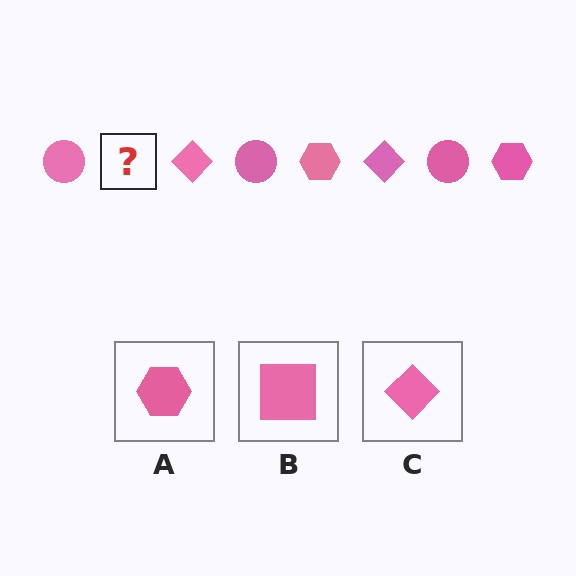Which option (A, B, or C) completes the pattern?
A.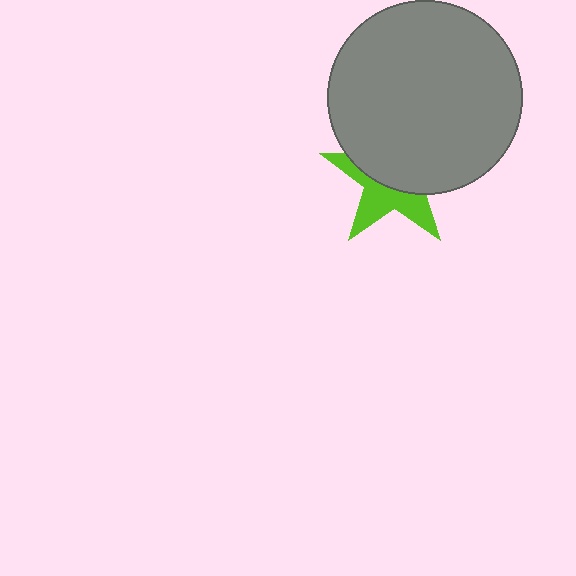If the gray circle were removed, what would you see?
You would see the complete lime star.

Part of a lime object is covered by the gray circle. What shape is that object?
It is a star.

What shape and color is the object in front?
The object in front is a gray circle.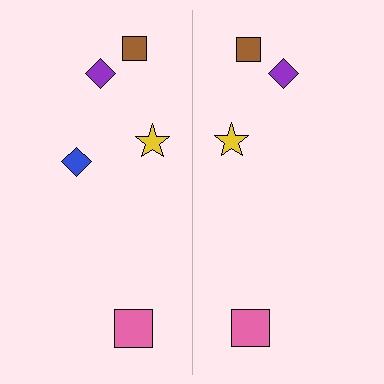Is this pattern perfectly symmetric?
No, the pattern is not perfectly symmetric. A blue diamond is missing from the right side.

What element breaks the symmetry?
A blue diamond is missing from the right side.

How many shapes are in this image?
There are 9 shapes in this image.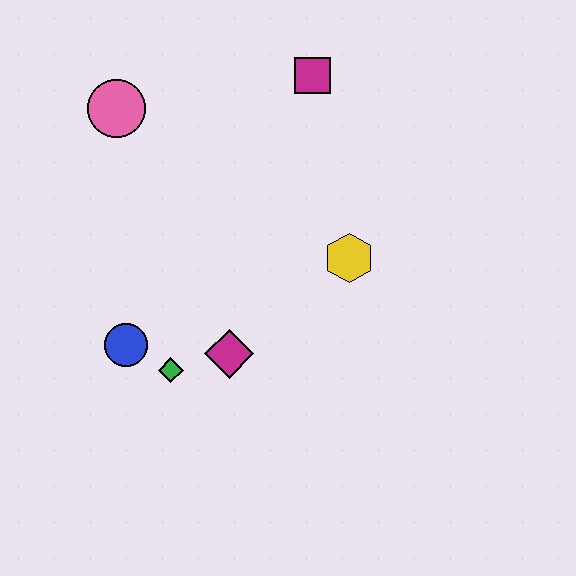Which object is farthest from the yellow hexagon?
The pink circle is farthest from the yellow hexagon.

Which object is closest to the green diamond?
The blue circle is closest to the green diamond.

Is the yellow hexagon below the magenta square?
Yes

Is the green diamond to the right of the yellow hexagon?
No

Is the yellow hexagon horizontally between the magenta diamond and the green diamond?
No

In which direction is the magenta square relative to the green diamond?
The magenta square is above the green diamond.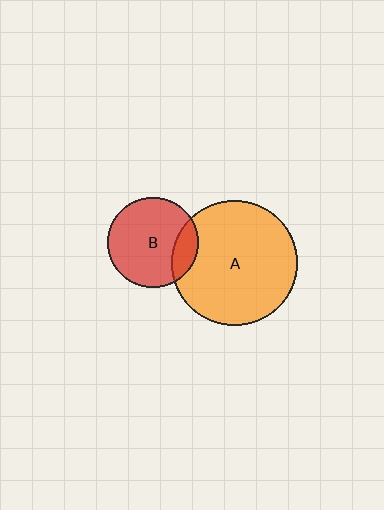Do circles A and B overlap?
Yes.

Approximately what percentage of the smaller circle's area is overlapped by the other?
Approximately 15%.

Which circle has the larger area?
Circle A (orange).